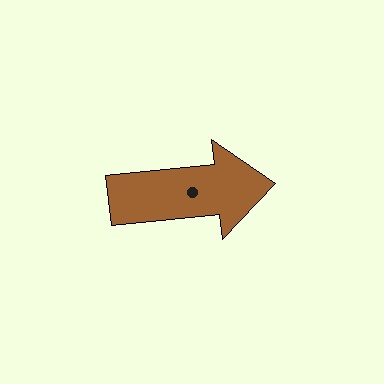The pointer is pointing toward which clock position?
Roughly 3 o'clock.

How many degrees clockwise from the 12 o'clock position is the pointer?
Approximately 84 degrees.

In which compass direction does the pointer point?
East.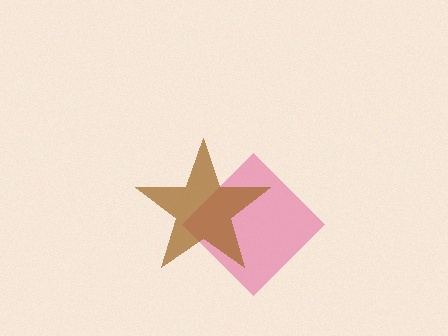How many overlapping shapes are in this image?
There are 2 overlapping shapes in the image.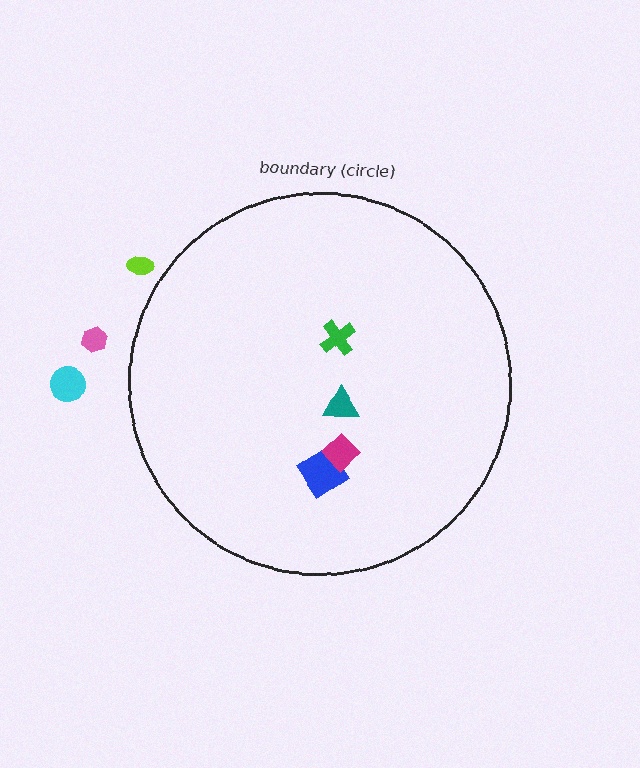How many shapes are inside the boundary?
4 inside, 3 outside.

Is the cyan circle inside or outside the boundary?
Outside.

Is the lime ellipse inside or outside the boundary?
Outside.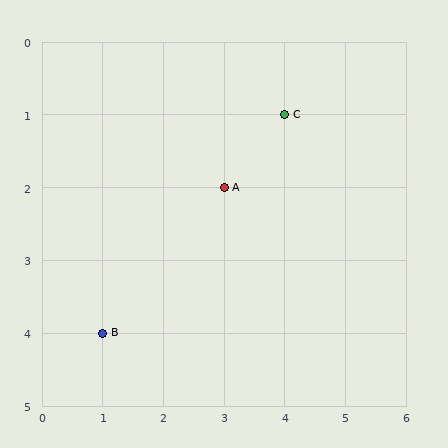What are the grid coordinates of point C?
Point C is at grid coordinates (4, 1).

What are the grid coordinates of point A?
Point A is at grid coordinates (3, 2).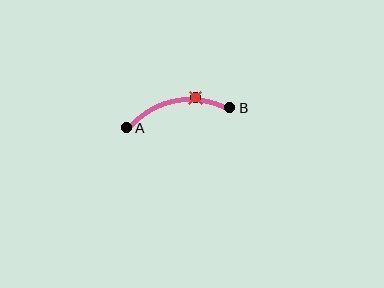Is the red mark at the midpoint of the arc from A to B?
No. The red mark lies on the arc but is closer to endpoint B. The arc midpoint would be at the point on the curve equidistant along the arc from both A and B.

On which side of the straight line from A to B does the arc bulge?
The arc bulges above the straight line connecting A and B.